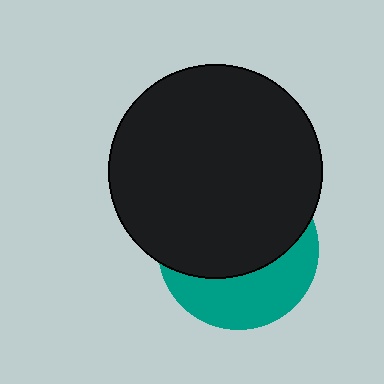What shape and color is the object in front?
The object in front is a black circle.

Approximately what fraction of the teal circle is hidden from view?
Roughly 62% of the teal circle is hidden behind the black circle.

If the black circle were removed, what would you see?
You would see the complete teal circle.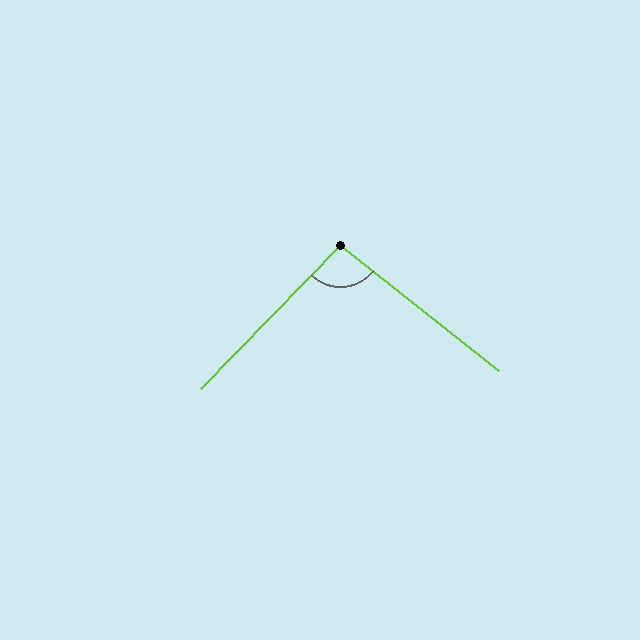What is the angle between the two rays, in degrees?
Approximately 96 degrees.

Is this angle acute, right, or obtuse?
It is obtuse.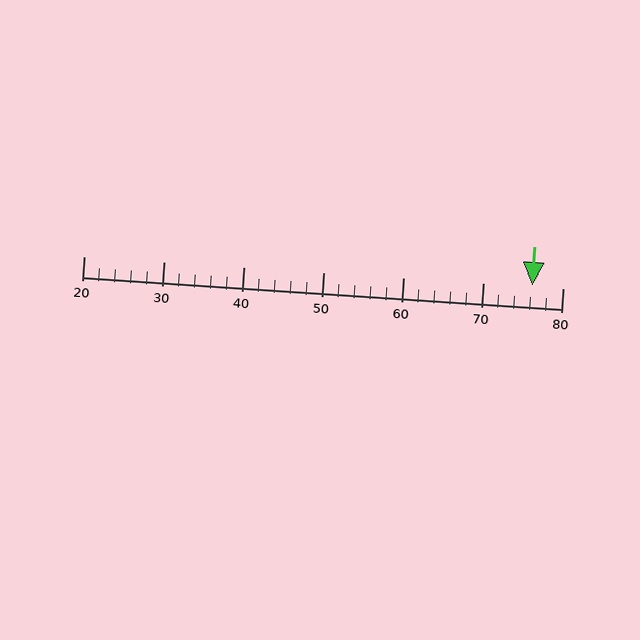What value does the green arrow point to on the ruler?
The green arrow points to approximately 76.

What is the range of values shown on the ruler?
The ruler shows values from 20 to 80.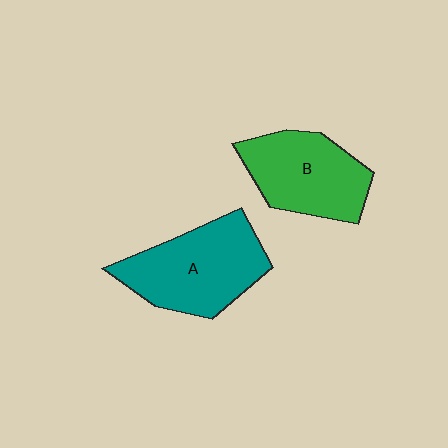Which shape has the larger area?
Shape A (teal).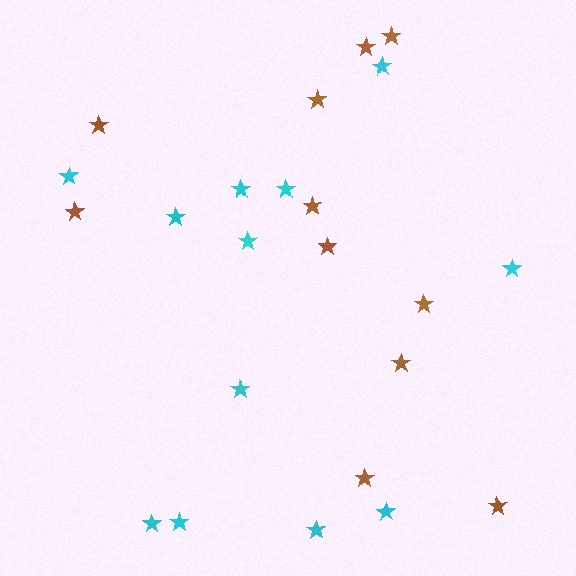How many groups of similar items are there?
There are 2 groups: one group of brown stars (11) and one group of cyan stars (12).